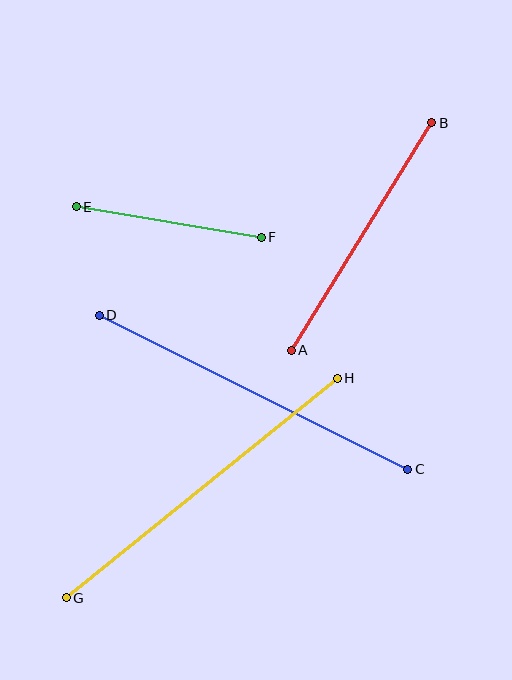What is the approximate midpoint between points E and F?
The midpoint is at approximately (169, 222) pixels.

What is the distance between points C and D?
The distance is approximately 345 pixels.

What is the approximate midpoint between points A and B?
The midpoint is at approximately (361, 237) pixels.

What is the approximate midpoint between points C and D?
The midpoint is at approximately (254, 392) pixels.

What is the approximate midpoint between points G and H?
The midpoint is at approximately (202, 488) pixels.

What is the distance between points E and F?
The distance is approximately 187 pixels.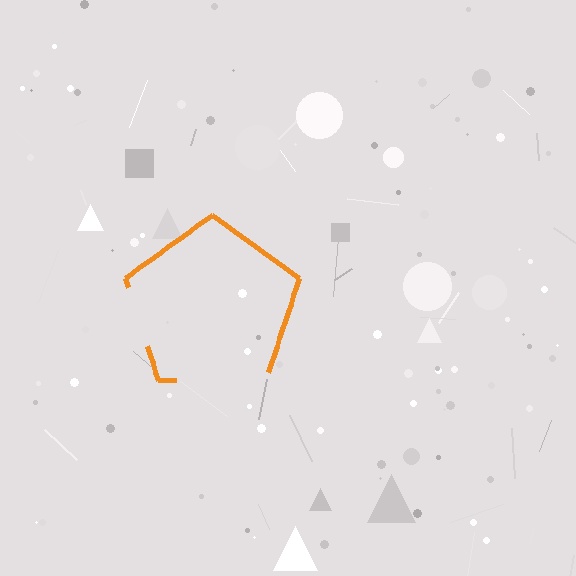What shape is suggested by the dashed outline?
The dashed outline suggests a pentagon.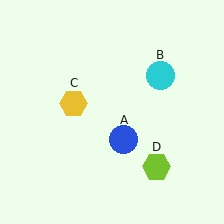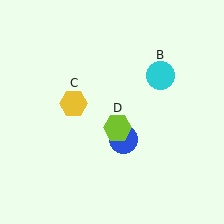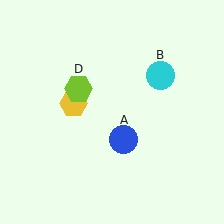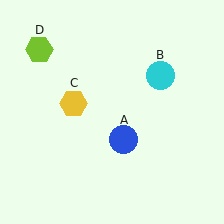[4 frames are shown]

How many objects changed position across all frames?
1 object changed position: lime hexagon (object D).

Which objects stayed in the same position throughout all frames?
Blue circle (object A) and cyan circle (object B) and yellow hexagon (object C) remained stationary.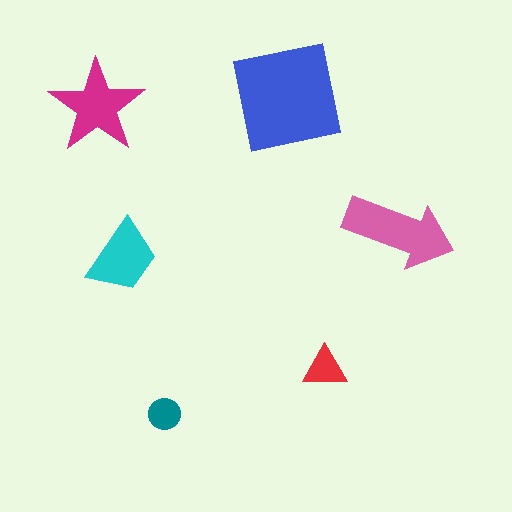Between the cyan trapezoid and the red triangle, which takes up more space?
The cyan trapezoid.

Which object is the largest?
The blue square.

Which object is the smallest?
The teal circle.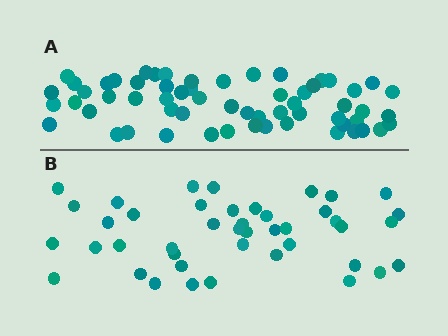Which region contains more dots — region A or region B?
Region A (the top region) has more dots.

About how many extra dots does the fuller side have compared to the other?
Region A has approximately 15 more dots than region B.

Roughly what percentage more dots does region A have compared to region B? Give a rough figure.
About 40% more.